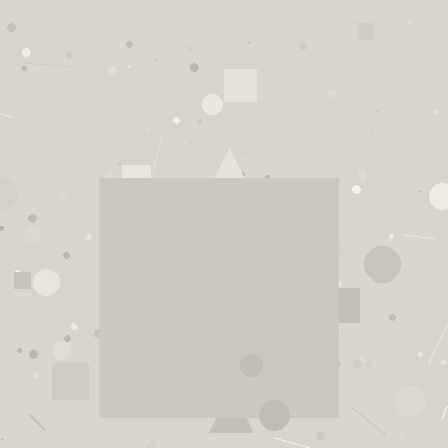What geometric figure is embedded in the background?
A square is embedded in the background.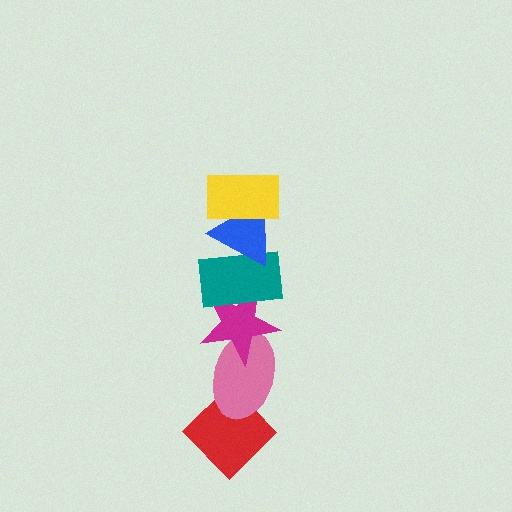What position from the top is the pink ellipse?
The pink ellipse is 5th from the top.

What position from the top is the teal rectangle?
The teal rectangle is 3rd from the top.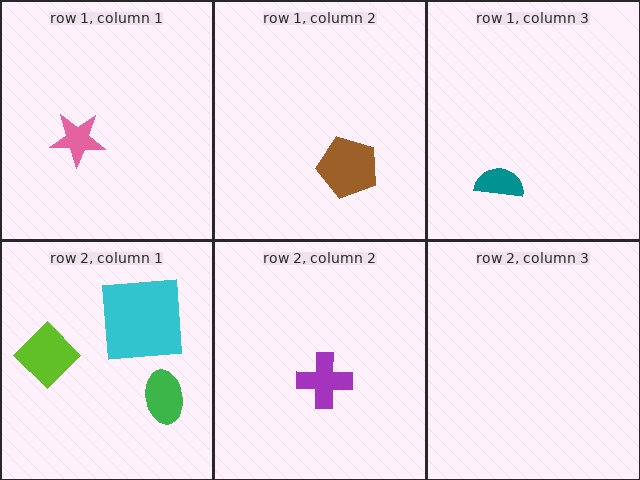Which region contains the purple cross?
The row 2, column 2 region.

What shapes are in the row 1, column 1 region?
The pink star.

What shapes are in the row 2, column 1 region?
The lime diamond, the cyan square, the green ellipse.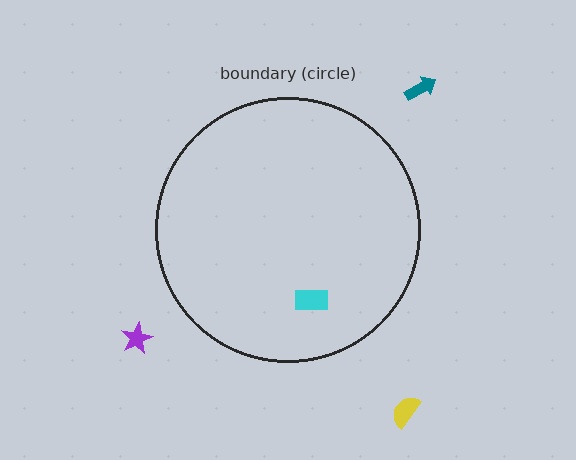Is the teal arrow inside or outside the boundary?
Outside.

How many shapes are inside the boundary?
1 inside, 3 outside.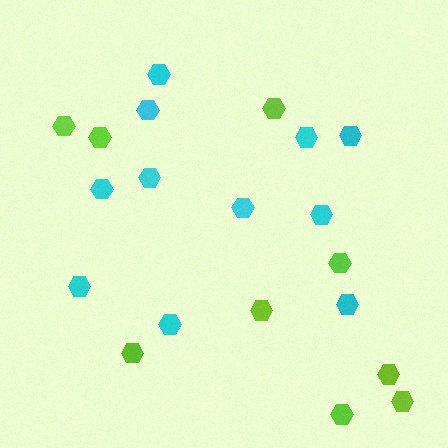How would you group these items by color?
There are 2 groups: one group of lime hexagons (9) and one group of cyan hexagons (11).